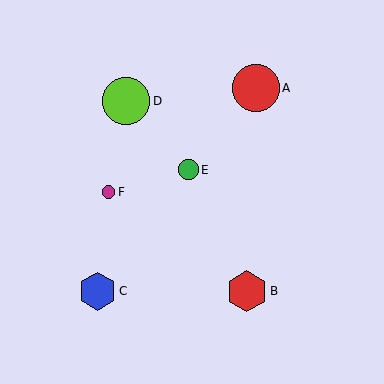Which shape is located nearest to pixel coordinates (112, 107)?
The lime circle (labeled D) at (126, 101) is nearest to that location.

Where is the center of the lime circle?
The center of the lime circle is at (126, 101).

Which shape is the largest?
The lime circle (labeled D) is the largest.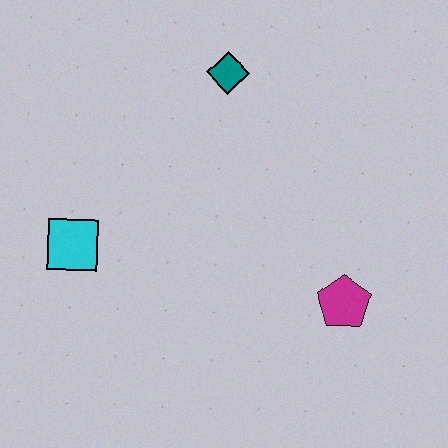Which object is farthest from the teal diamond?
The magenta pentagon is farthest from the teal diamond.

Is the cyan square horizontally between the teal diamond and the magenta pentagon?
No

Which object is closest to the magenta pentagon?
The teal diamond is closest to the magenta pentagon.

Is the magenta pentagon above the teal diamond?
No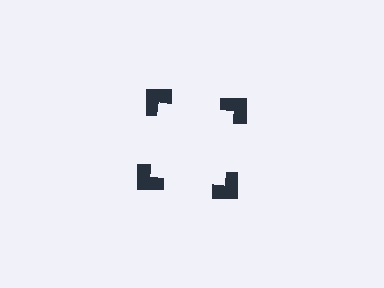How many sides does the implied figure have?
4 sides.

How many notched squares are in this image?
There are 4 — one at each vertex of the illusory square.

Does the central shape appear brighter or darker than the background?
It typically appears slightly brighter than the background, even though no actual brightness change is drawn.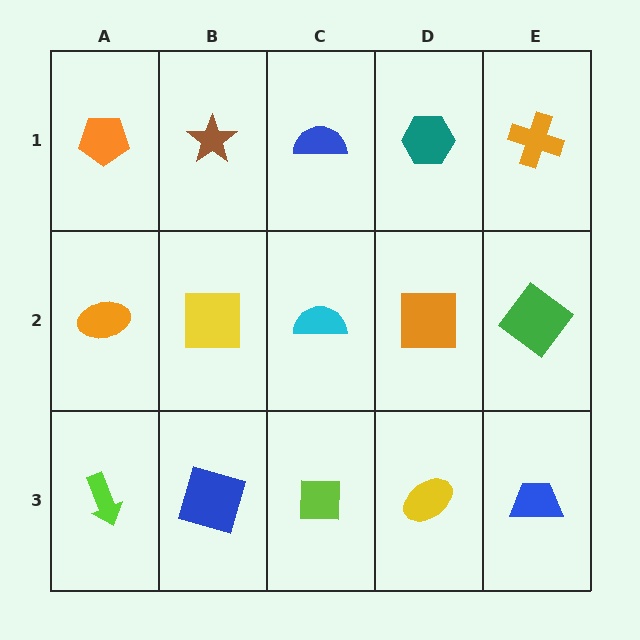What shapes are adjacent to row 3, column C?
A cyan semicircle (row 2, column C), a blue square (row 3, column B), a yellow ellipse (row 3, column D).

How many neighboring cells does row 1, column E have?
2.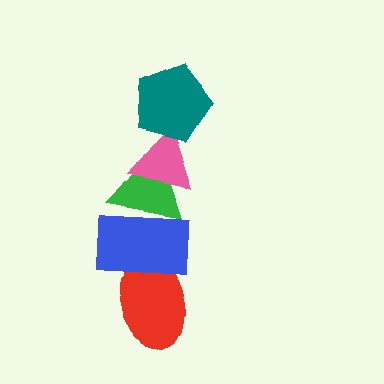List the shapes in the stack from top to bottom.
From top to bottom: the teal pentagon, the pink triangle, the green triangle, the blue rectangle, the red ellipse.